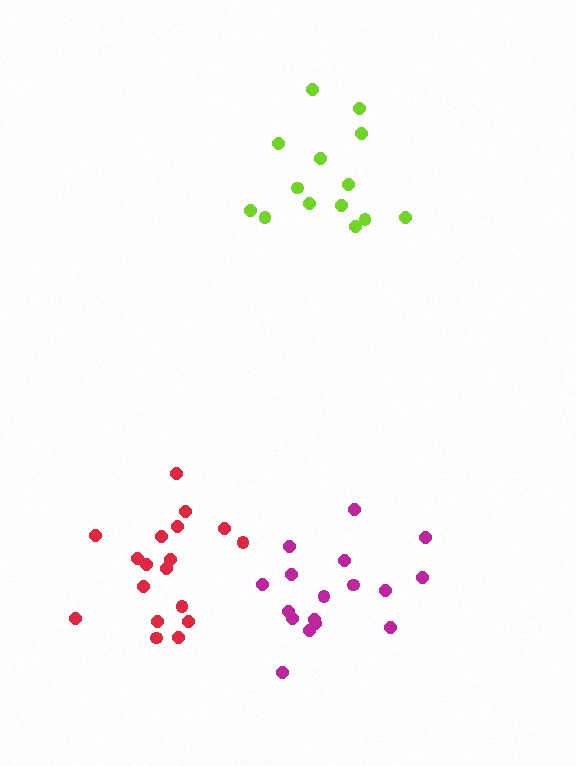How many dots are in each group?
Group 1: 18 dots, Group 2: 14 dots, Group 3: 17 dots (49 total).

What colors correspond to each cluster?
The clusters are colored: red, lime, magenta.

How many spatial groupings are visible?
There are 3 spatial groupings.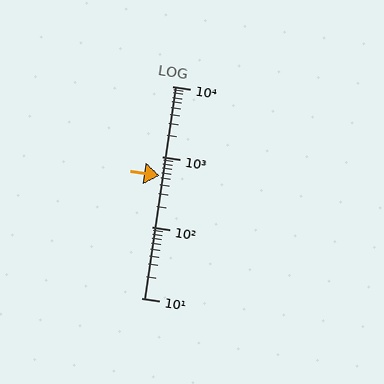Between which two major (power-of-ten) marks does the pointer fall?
The pointer is between 100 and 1000.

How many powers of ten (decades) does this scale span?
The scale spans 3 decades, from 10 to 10000.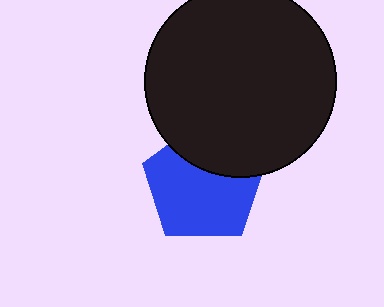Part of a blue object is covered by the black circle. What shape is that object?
It is a pentagon.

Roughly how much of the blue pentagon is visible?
Most of it is visible (roughly 68%).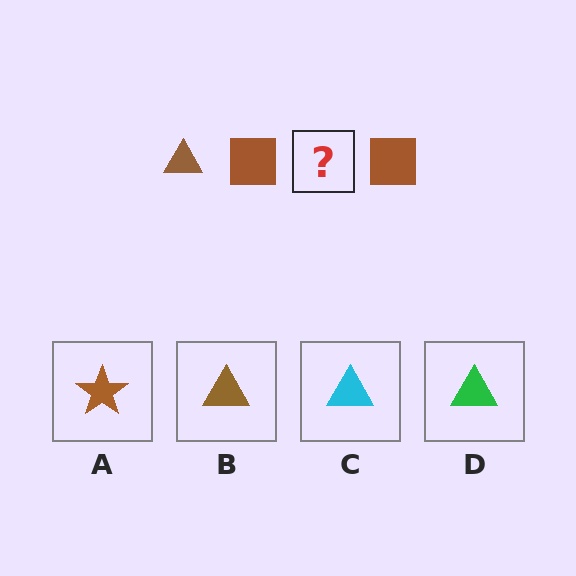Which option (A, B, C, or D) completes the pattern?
B.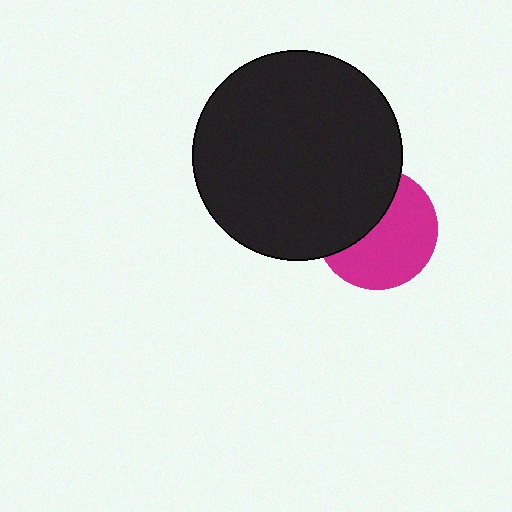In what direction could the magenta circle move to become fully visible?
The magenta circle could move toward the lower-right. That would shift it out from behind the black circle entirely.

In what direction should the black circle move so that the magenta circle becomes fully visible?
The black circle should move toward the upper-left. That is the shortest direction to clear the overlap and leave the magenta circle fully visible.